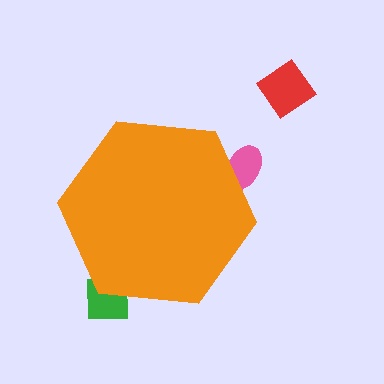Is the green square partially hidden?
Yes, the green square is partially hidden behind the orange hexagon.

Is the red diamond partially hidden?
No, the red diamond is fully visible.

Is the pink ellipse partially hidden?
Yes, the pink ellipse is partially hidden behind the orange hexagon.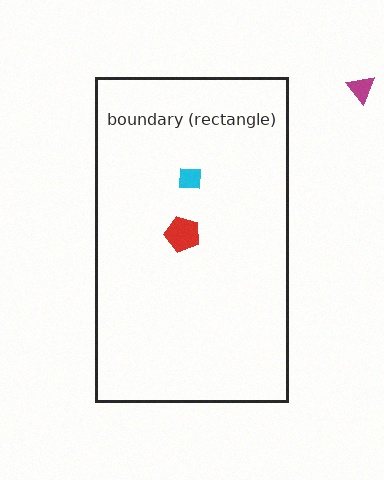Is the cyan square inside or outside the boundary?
Inside.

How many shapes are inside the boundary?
2 inside, 1 outside.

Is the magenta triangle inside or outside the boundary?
Outside.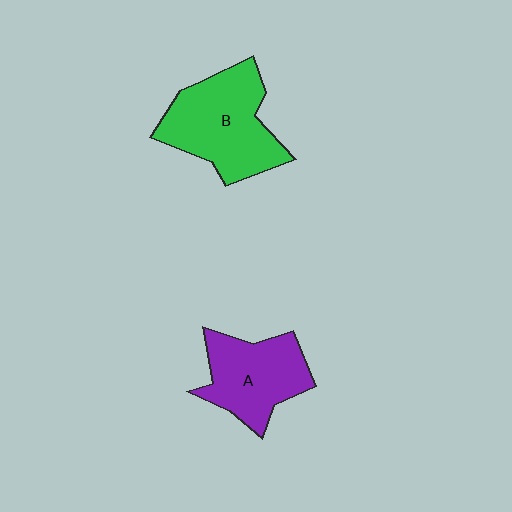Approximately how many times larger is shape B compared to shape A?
Approximately 1.3 times.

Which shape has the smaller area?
Shape A (purple).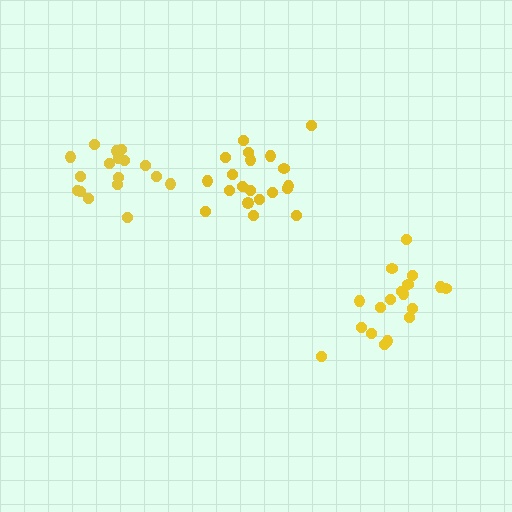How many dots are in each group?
Group 1: 20 dots, Group 2: 17 dots, Group 3: 18 dots (55 total).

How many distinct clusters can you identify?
There are 3 distinct clusters.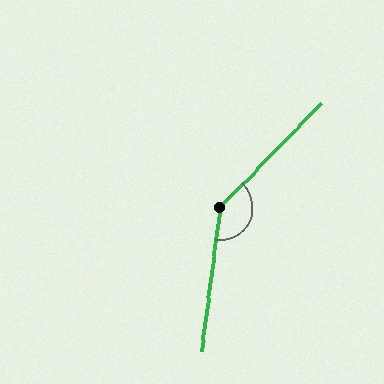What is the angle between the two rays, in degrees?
Approximately 143 degrees.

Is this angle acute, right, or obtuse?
It is obtuse.